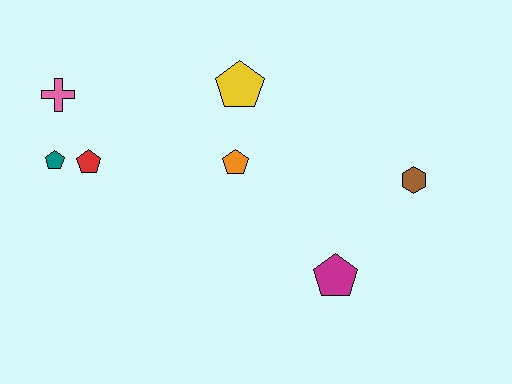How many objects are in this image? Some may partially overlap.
There are 7 objects.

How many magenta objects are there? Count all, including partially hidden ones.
There is 1 magenta object.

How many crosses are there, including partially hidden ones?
There is 1 cross.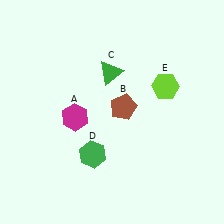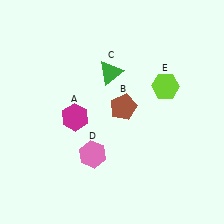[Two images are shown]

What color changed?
The hexagon (D) changed from green in Image 1 to pink in Image 2.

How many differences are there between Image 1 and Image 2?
There is 1 difference between the two images.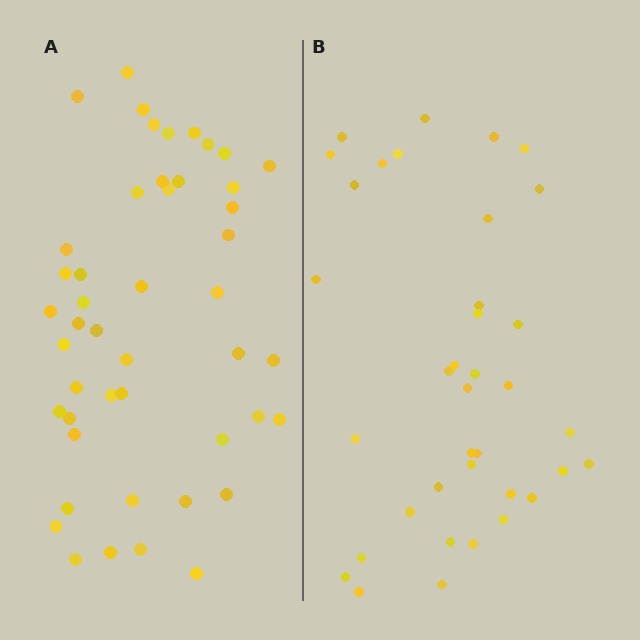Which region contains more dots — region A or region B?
Region A (the left region) has more dots.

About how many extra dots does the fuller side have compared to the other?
Region A has roughly 10 or so more dots than region B.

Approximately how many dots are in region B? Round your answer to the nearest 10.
About 40 dots. (The exact count is 37, which rounds to 40.)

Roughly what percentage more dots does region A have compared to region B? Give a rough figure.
About 25% more.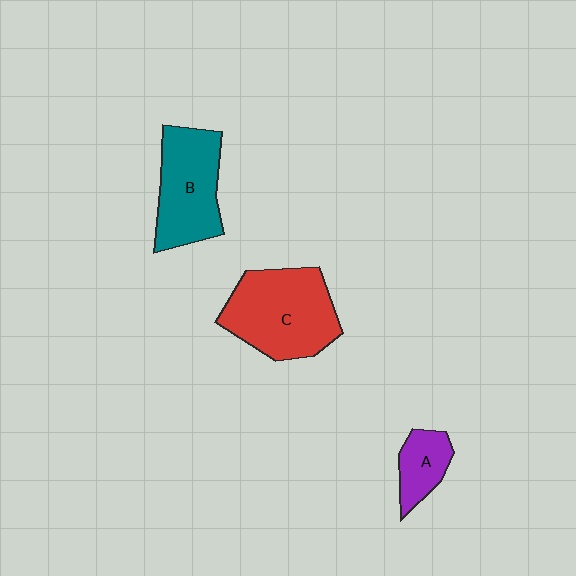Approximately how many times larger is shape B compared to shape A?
Approximately 2.2 times.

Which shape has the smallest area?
Shape A (purple).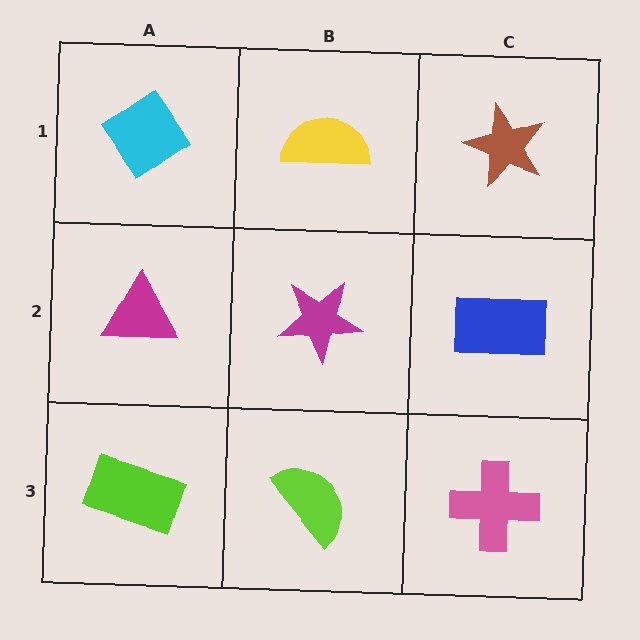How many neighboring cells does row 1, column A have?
2.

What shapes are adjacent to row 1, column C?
A blue rectangle (row 2, column C), a yellow semicircle (row 1, column B).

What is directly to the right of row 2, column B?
A blue rectangle.